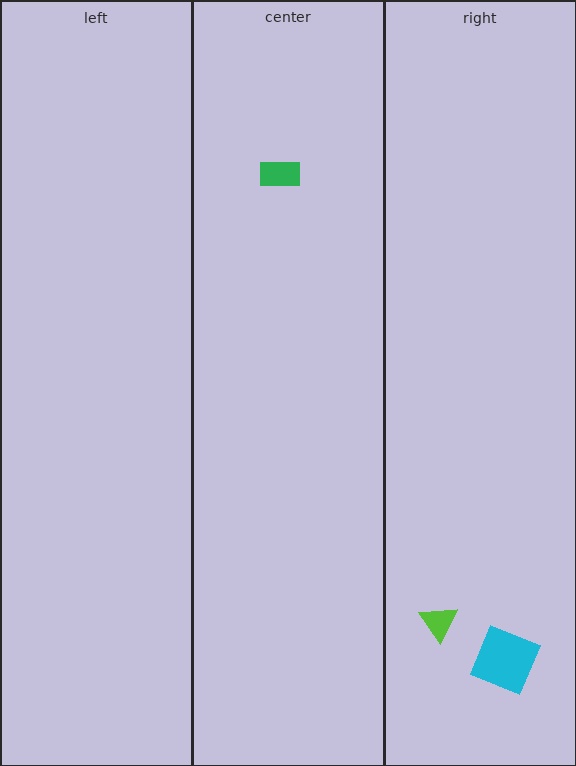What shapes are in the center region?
The green rectangle.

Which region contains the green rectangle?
The center region.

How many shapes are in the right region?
2.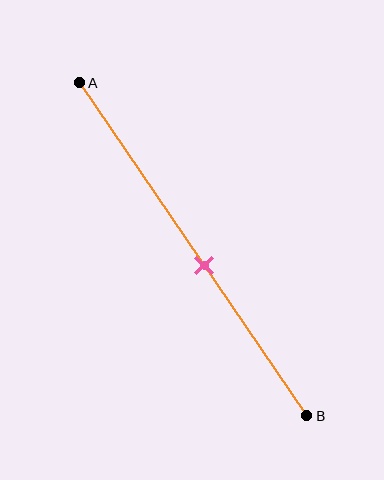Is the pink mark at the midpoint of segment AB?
No, the mark is at about 55% from A, not at the 50% midpoint.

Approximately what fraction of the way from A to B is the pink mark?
The pink mark is approximately 55% of the way from A to B.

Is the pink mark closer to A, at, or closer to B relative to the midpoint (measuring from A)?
The pink mark is closer to point B than the midpoint of segment AB.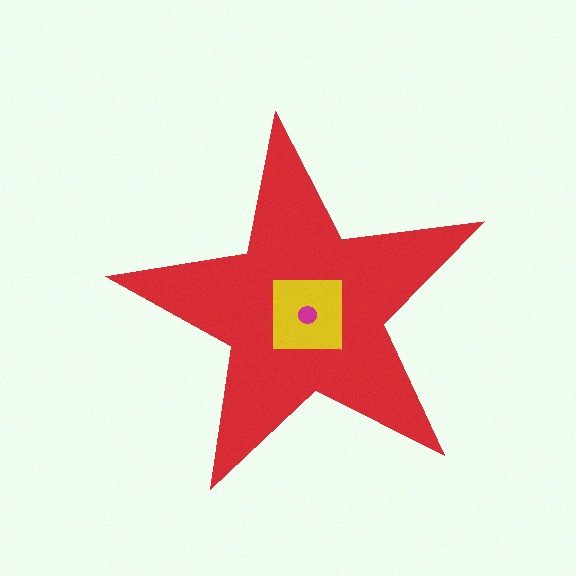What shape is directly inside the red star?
The yellow square.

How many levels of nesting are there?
3.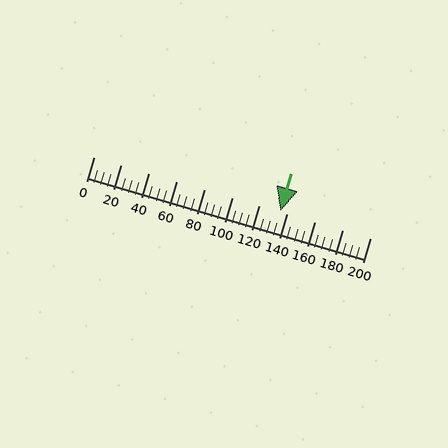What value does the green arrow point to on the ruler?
The green arrow points to approximately 135.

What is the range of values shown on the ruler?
The ruler shows values from 0 to 200.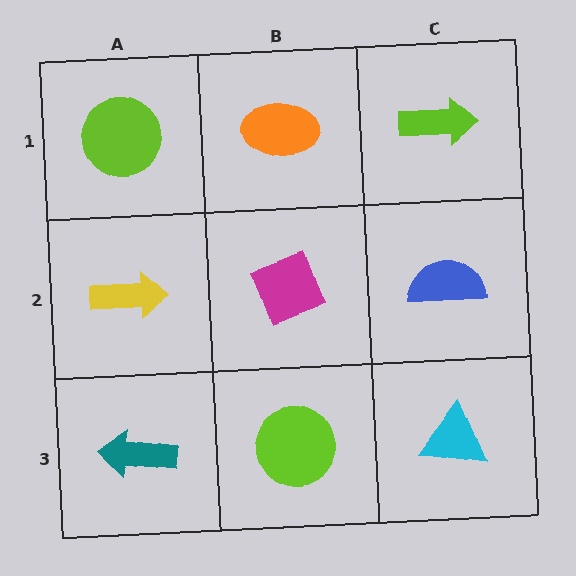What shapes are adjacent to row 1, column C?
A blue semicircle (row 2, column C), an orange ellipse (row 1, column B).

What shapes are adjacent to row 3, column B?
A magenta diamond (row 2, column B), a teal arrow (row 3, column A), a cyan triangle (row 3, column C).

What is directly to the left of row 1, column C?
An orange ellipse.